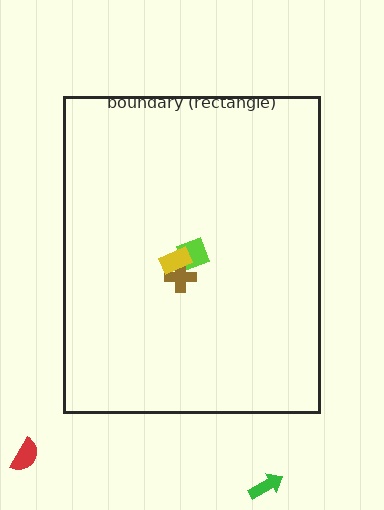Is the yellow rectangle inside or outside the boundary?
Inside.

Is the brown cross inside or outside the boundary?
Inside.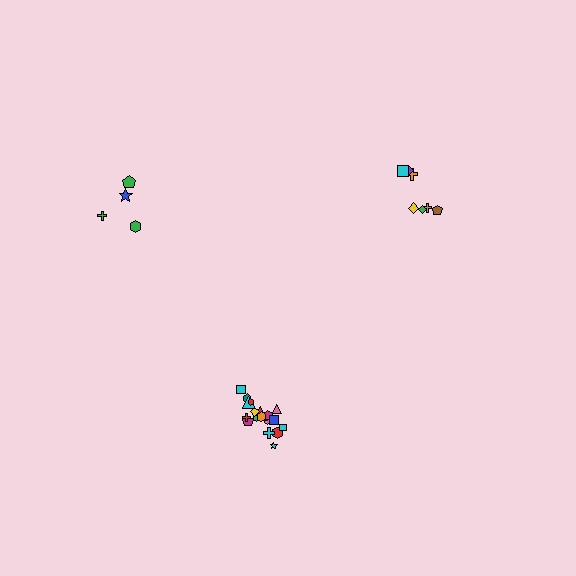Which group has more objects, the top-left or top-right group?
The top-right group.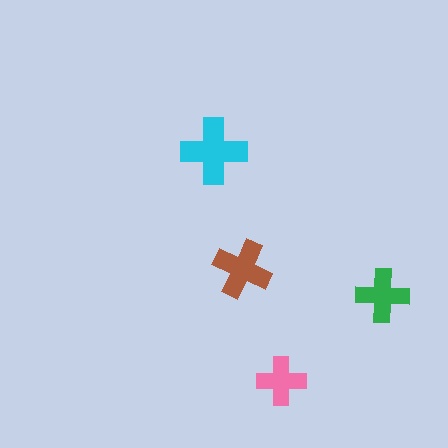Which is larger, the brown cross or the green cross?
The brown one.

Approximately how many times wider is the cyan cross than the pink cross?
About 1.5 times wider.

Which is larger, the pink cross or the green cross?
The green one.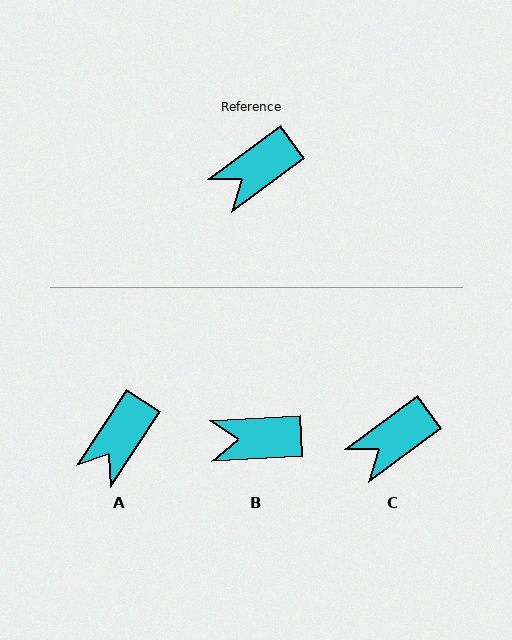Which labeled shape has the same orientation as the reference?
C.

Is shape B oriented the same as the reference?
No, it is off by about 33 degrees.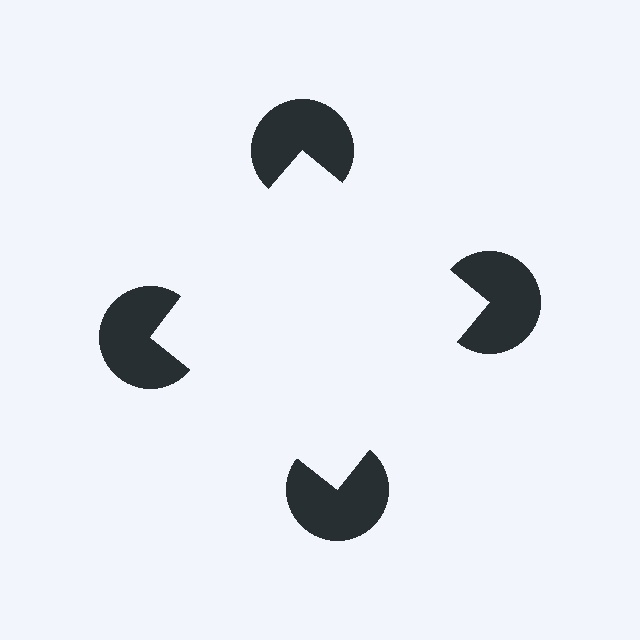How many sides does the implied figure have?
4 sides.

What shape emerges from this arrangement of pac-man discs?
An illusory square — its edges are inferred from the aligned wedge cuts in the pac-man discs, not physically drawn.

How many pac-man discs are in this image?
There are 4 — one at each vertex of the illusory square.